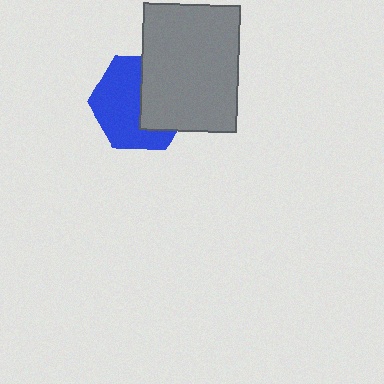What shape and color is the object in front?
The object in front is a gray rectangle.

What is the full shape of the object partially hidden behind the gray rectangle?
The partially hidden object is a blue hexagon.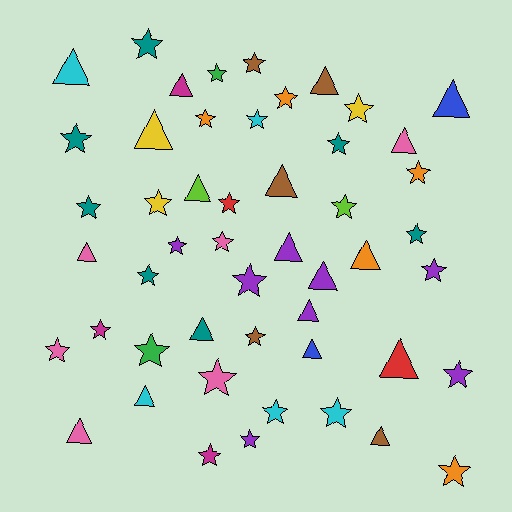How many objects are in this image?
There are 50 objects.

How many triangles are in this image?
There are 19 triangles.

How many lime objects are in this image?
There are 2 lime objects.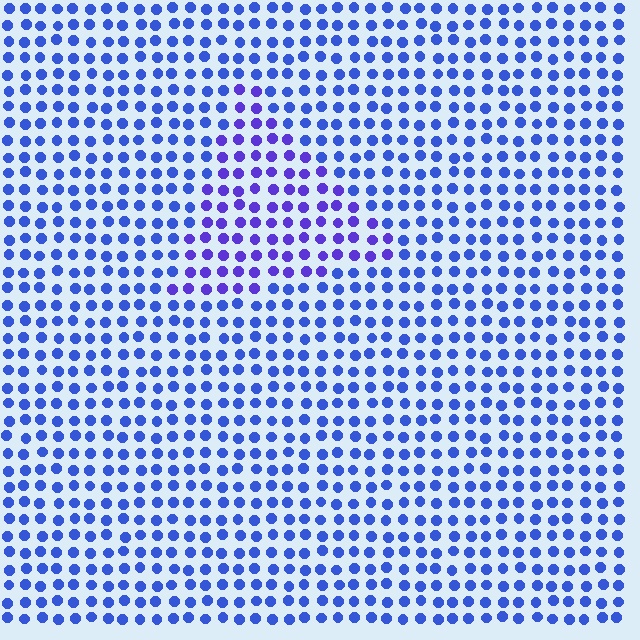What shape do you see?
I see a triangle.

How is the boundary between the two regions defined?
The boundary is defined purely by a slight shift in hue (about 27 degrees). Spacing, size, and orientation are identical on both sides.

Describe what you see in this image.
The image is filled with small blue elements in a uniform arrangement. A triangle-shaped region is visible where the elements are tinted to a slightly different hue, forming a subtle color boundary.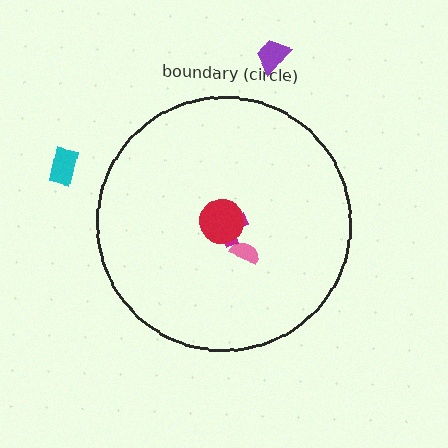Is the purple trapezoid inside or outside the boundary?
Outside.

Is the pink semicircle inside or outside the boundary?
Inside.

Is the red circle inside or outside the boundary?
Inside.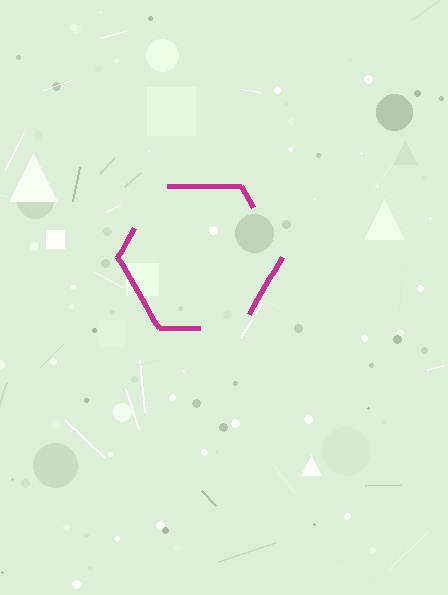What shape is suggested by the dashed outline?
The dashed outline suggests a hexagon.